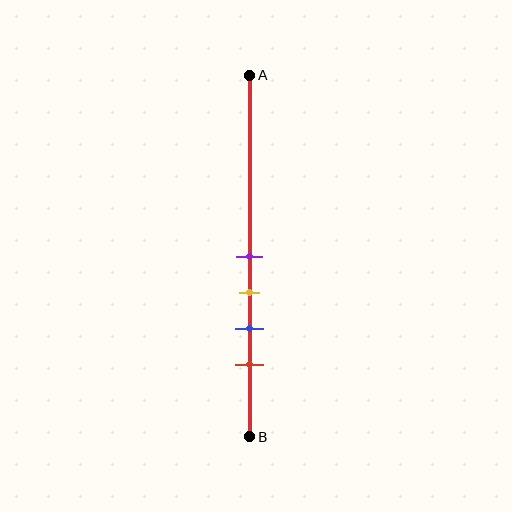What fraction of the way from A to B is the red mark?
The red mark is approximately 80% (0.8) of the way from A to B.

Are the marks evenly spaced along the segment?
Yes, the marks are approximately evenly spaced.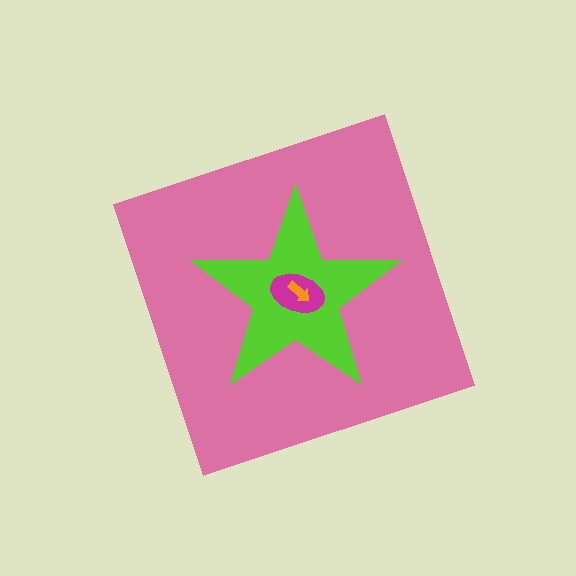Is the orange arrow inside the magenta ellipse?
Yes.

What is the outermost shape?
The pink diamond.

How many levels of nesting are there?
4.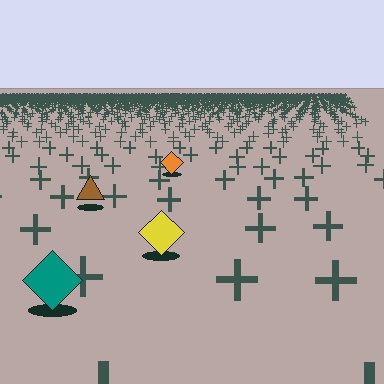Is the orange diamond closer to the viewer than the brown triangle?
No. The brown triangle is closer — you can tell from the texture gradient: the ground texture is coarser near it.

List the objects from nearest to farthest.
From nearest to farthest: the teal diamond, the yellow diamond, the brown triangle, the orange diamond.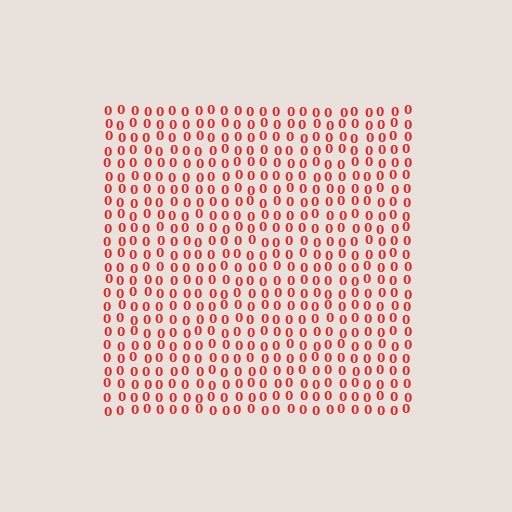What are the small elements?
The small elements are digit 0's.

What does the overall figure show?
The overall figure shows a square.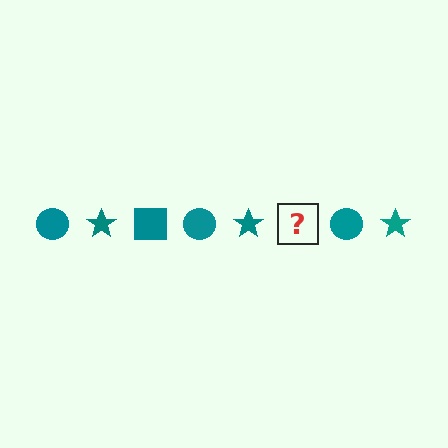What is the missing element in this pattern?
The missing element is a teal square.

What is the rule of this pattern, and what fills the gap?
The rule is that the pattern cycles through circle, star, square shapes in teal. The gap should be filled with a teal square.